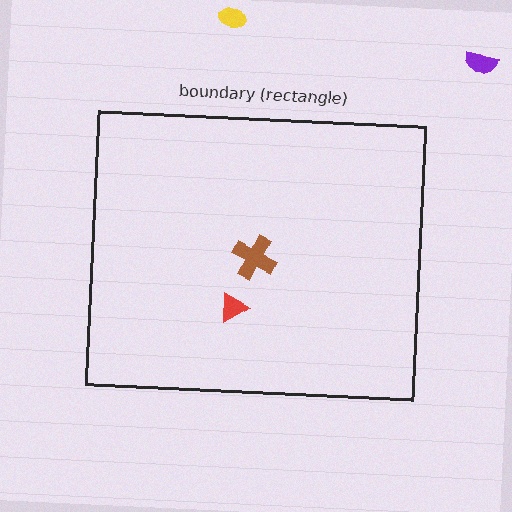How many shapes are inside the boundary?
2 inside, 2 outside.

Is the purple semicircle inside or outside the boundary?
Outside.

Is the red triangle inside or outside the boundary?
Inside.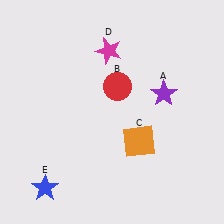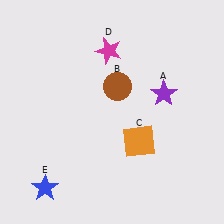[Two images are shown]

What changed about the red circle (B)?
In Image 1, B is red. In Image 2, it changed to brown.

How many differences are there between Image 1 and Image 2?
There is 1 difference between the two images.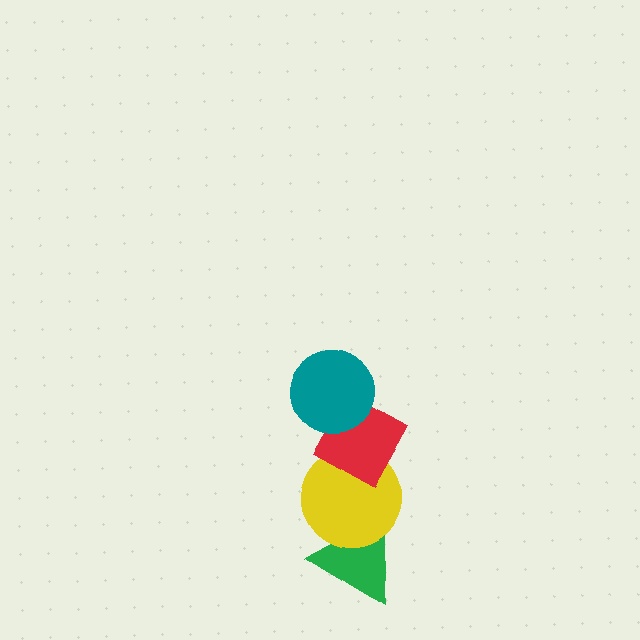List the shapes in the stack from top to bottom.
From top to bottom: the teal circle, the red diamond, the yellow circle, the green triangle.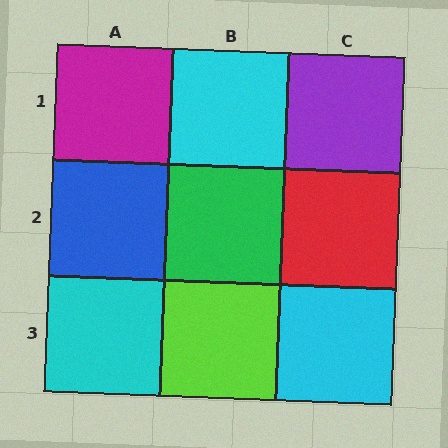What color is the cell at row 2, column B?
Green.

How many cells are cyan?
3 cells are cyan.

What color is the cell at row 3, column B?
Lime.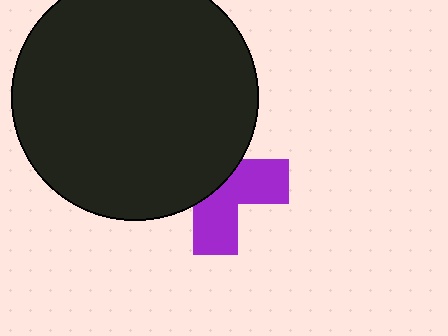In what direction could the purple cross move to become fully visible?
The purple cross could move toward the lower-right. That would shift it out from behind the black circle entirely.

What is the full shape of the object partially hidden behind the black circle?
The partially hidden object is a purple cross.